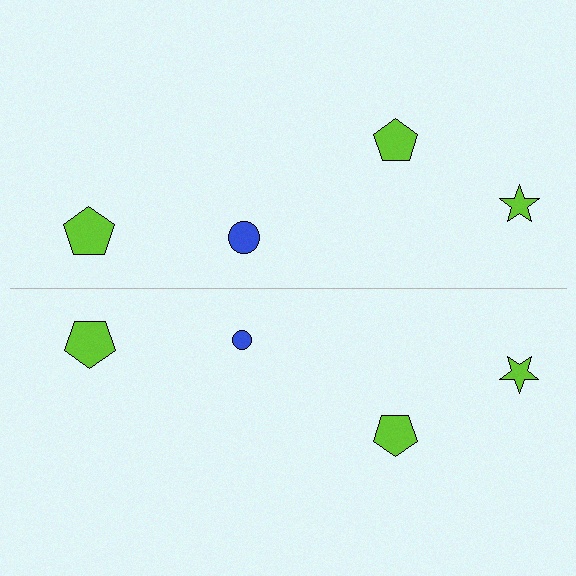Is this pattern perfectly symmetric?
No, the pattern is not perfectly symmetric. The blue circle on the bottom side has a different size than its mirror counterpart.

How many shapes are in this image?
There are 8 shapes in this image.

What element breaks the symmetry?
The blue circle on the bottom side has a different size than its mirror counterpart.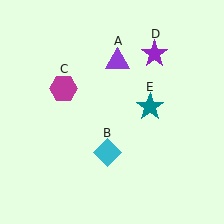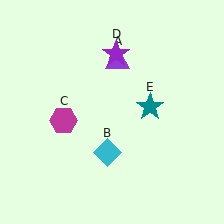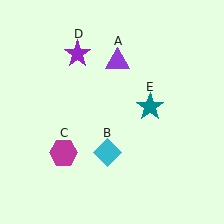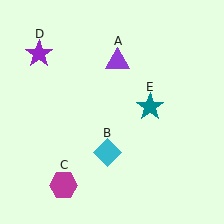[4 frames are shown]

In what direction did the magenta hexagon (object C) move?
The magenta hexagon (object C) moved down.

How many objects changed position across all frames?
2 objects changed position: magenta hexagon (object C), purple star (object D).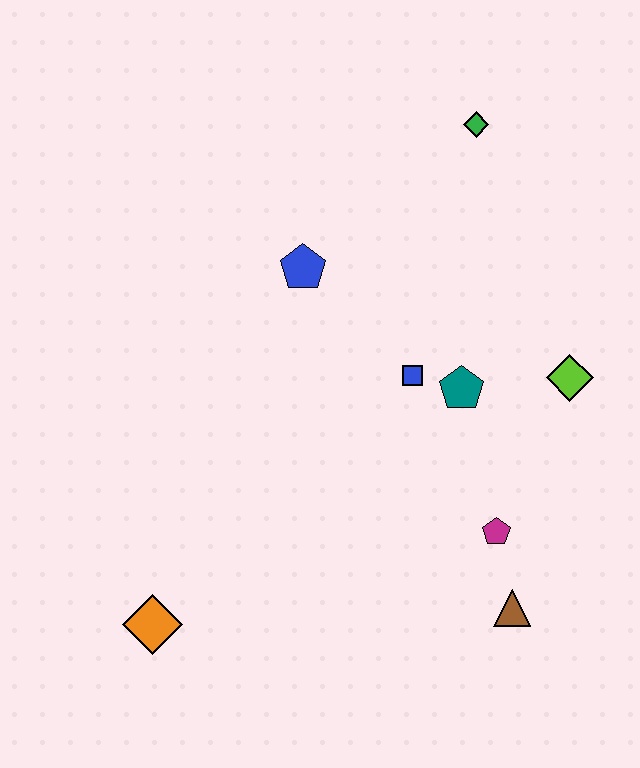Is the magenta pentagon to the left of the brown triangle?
Yes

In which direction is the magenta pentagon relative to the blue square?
The magenta pentagon is below the blue square.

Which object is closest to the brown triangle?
The magenta pentagon is closest to the brown triangle.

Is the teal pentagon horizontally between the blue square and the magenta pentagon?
Yes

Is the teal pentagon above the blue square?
No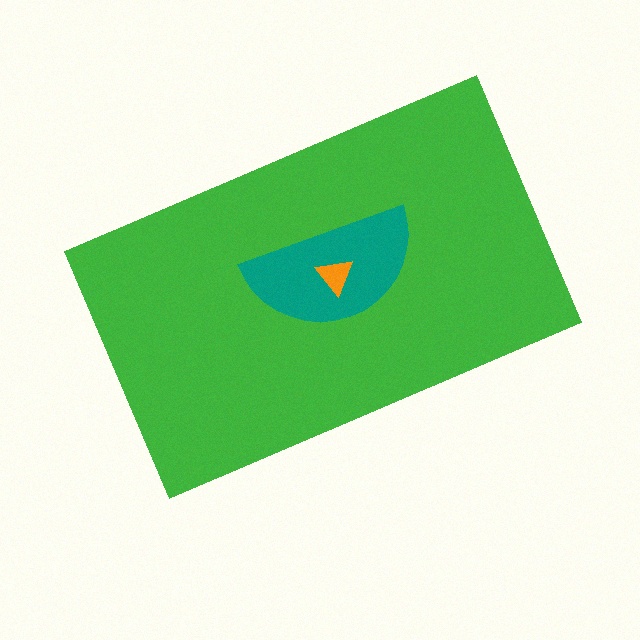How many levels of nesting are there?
3.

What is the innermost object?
The orange triangle.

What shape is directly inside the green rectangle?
The teal semicircle.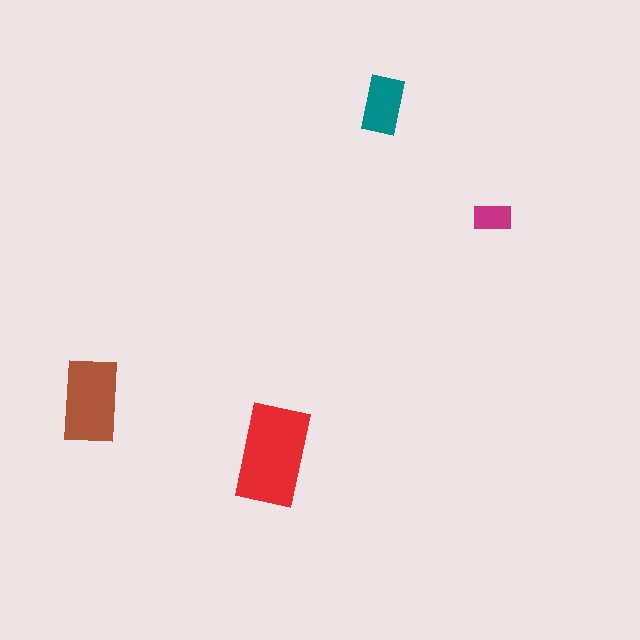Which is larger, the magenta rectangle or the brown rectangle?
The brown one.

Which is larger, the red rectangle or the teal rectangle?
The red one.